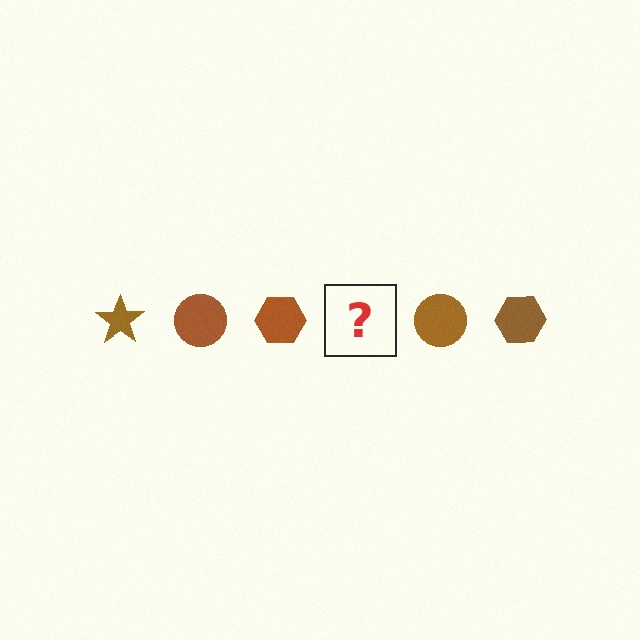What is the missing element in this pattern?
The missing element is a brown star.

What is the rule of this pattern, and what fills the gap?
The rule is that the pattern cycles through star, circle, hexagon shapes in brown. The gap should be filled with a brown star.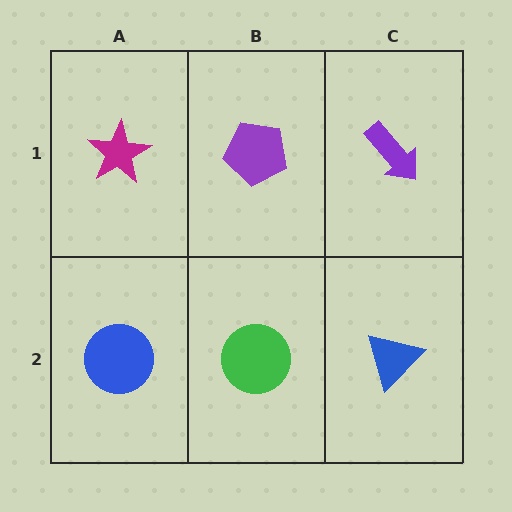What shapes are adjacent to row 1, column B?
A green circle (row 2, column B), a magenta star (row 1, column A), a purple arrow (row 1, column C).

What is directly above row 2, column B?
A purple pentagon.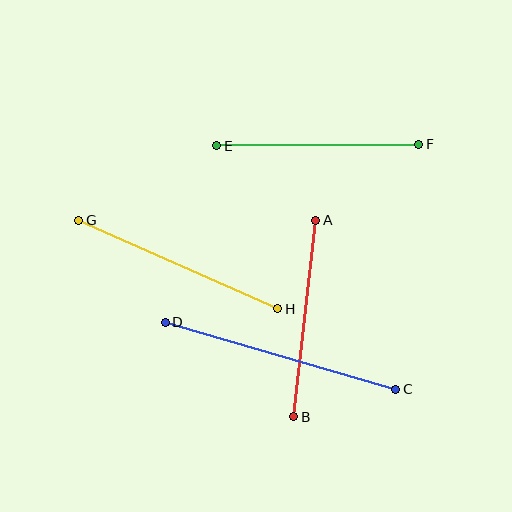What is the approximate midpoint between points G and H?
The midpoint is at approximately (178, 264) pixels.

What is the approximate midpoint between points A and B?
The midpoint is at approximately (305, 319) pixels.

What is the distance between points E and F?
The distance is approximately 202 pixels.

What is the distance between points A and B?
The distance is approximately 198 pixels.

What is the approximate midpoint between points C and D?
The midpoint is at approximately (280, 356) pixels.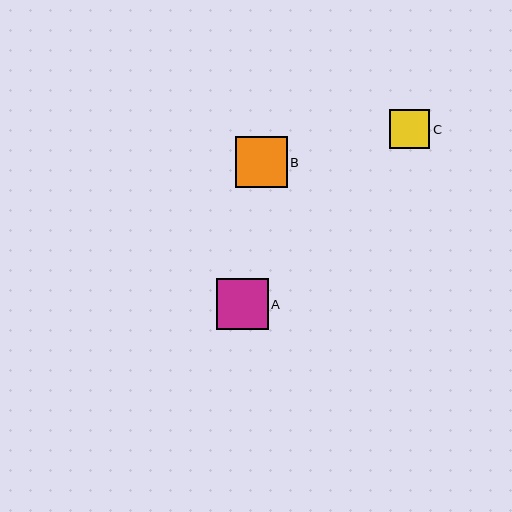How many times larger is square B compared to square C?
Square B is approximately 1.3 times the size of square C.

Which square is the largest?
Square A is the largest with a size of approximately 52 pixels.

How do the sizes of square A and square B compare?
Square A and square B are approximately the same size.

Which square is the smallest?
Square C is the smallest with a size of approximately 40 pixels.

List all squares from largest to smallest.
From largest to smallest: A, B, C.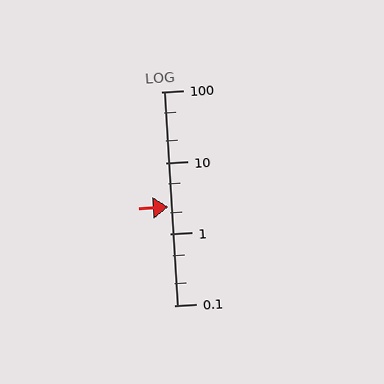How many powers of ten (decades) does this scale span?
The scale spans 3 decades, from 0.1 to 100.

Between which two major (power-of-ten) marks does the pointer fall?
The pointer is between 1 and 10.